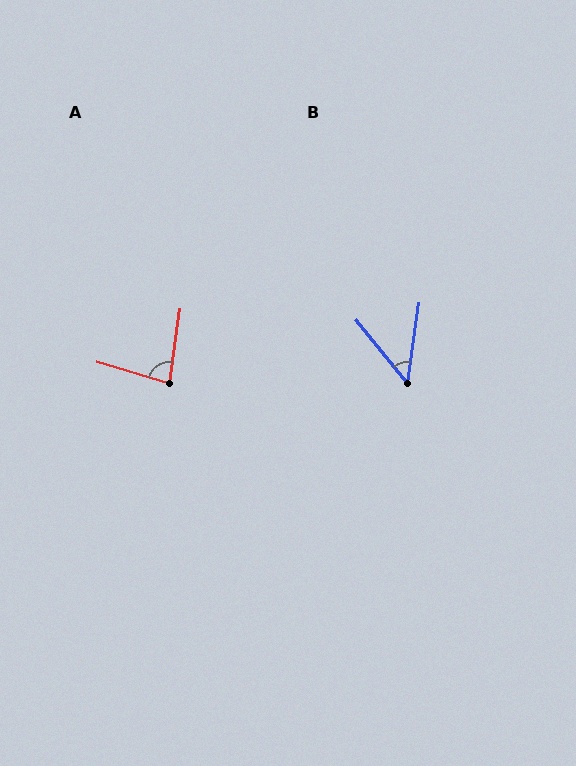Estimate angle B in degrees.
Approximately 47 degrees.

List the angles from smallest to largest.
B (47°), A (81°).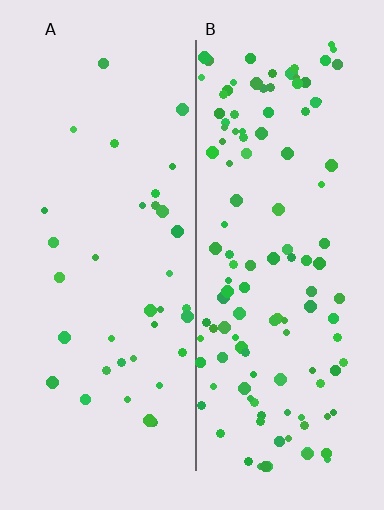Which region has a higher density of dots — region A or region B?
B (the right).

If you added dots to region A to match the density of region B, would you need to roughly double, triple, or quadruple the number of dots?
Approximately triple.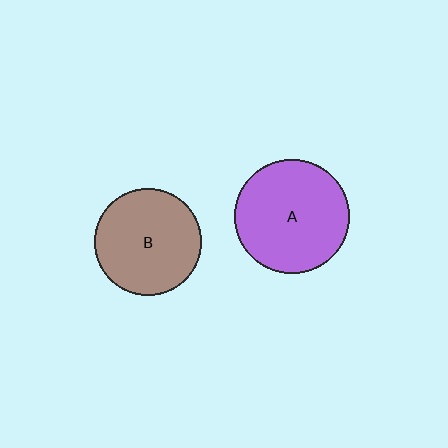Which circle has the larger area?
Circle A (purple).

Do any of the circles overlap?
No, none of the circles overlap.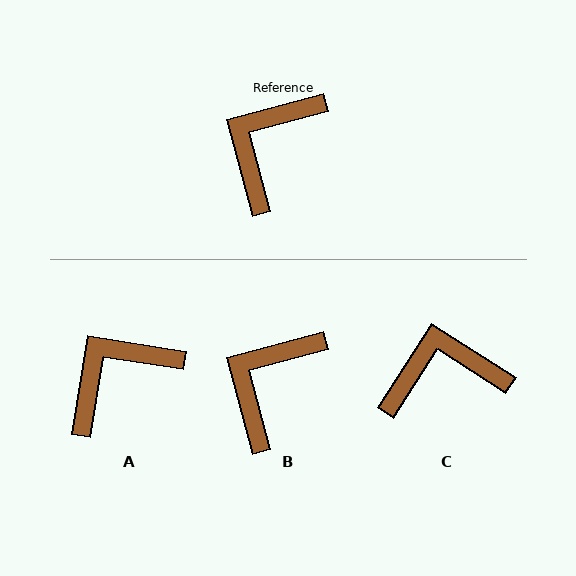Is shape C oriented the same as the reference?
No, it is off by about 48 degrees.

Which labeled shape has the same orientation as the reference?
B.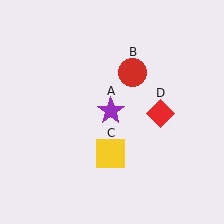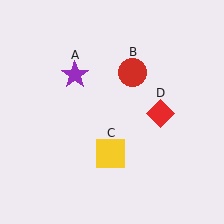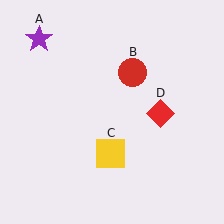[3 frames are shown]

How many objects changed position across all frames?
1 object changed position: purple star (object A).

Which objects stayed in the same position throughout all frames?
Red circle (object B) and yellow square (object C) and red diamond (object D) remained stationary.